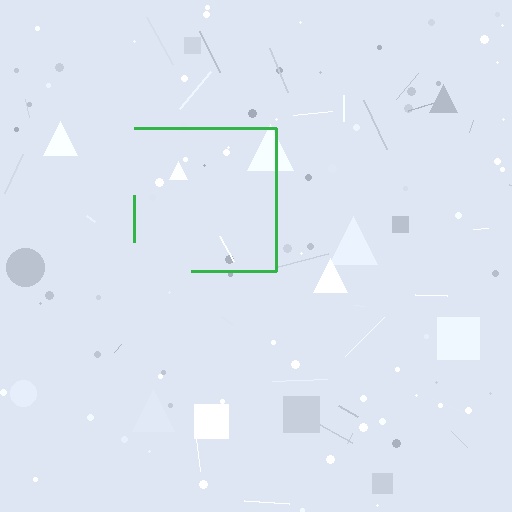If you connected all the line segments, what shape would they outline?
They would outline a square.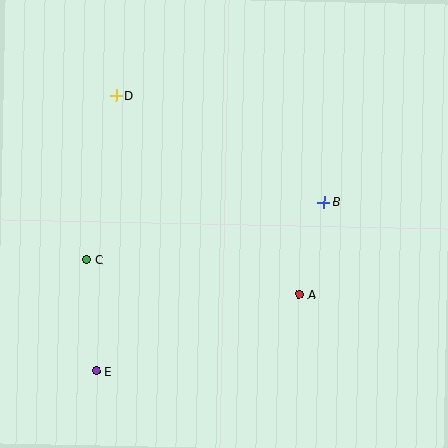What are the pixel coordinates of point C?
Point C is at (87, 260).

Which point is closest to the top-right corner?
Point B is closest to the top-right corner.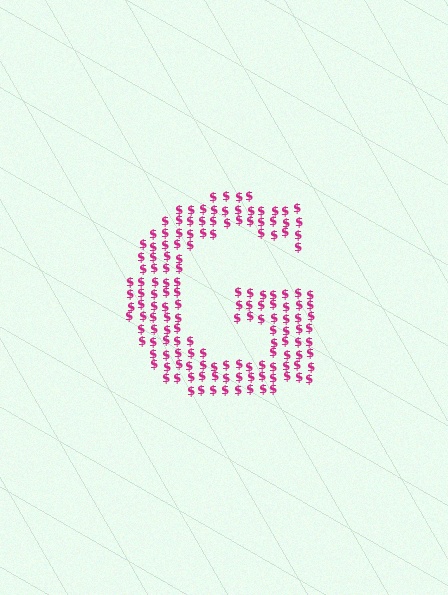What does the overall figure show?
The overall figure shows the letter G.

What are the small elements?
The small elements are dollar signs.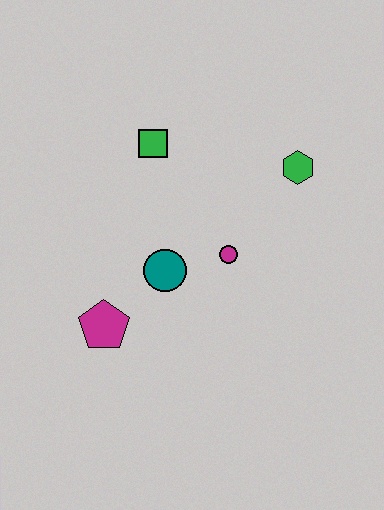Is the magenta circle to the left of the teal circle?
No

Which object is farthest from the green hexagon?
The magenta pentagon is farthest from the green hexagon.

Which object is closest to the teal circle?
The magenta circle is closest to the teal circle.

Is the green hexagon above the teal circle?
Yes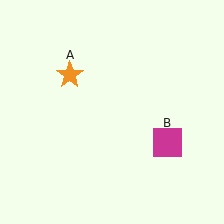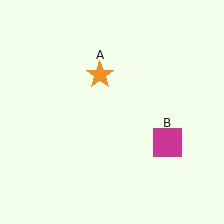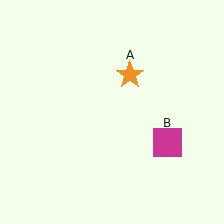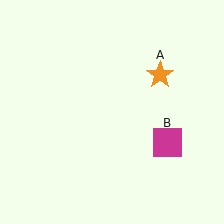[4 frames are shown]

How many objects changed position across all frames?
1 object changed position: orange star (object A).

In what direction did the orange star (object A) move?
The orange star (object A) moved right.